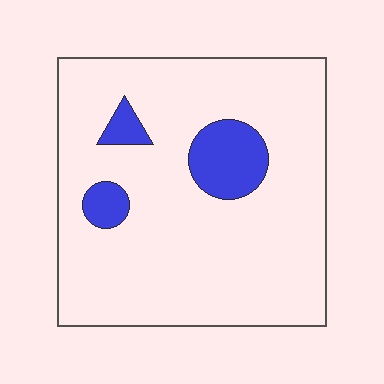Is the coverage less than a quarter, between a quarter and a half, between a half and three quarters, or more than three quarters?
Less than a quarter.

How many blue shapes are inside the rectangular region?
3.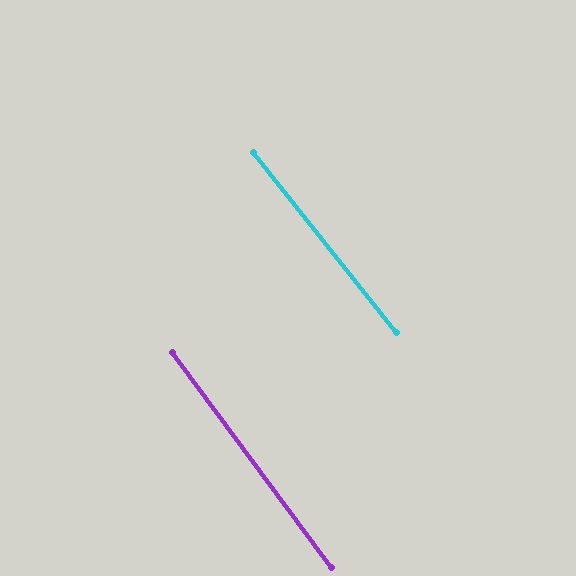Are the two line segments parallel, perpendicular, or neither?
Parallel — their directions differ by only 2.0°.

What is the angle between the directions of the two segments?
Approximately 2 degrees.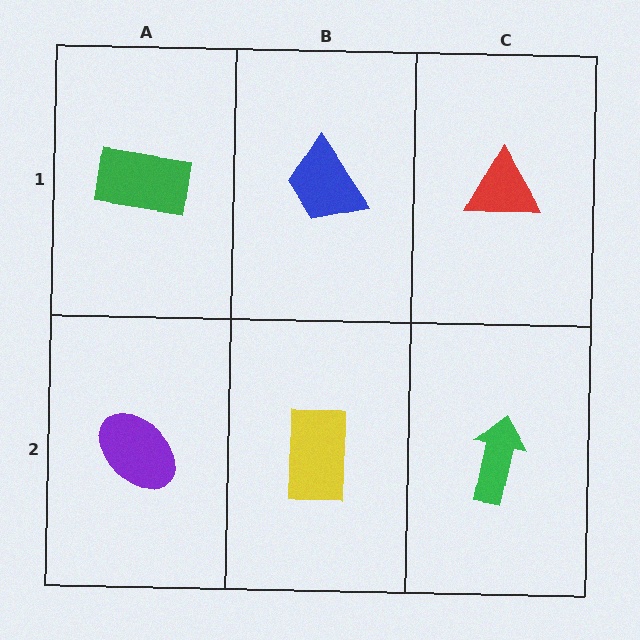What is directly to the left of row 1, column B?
A green rectangle.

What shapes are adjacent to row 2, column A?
A green rectangle (row 1, column A), a yellow rectangle (row 2, column B).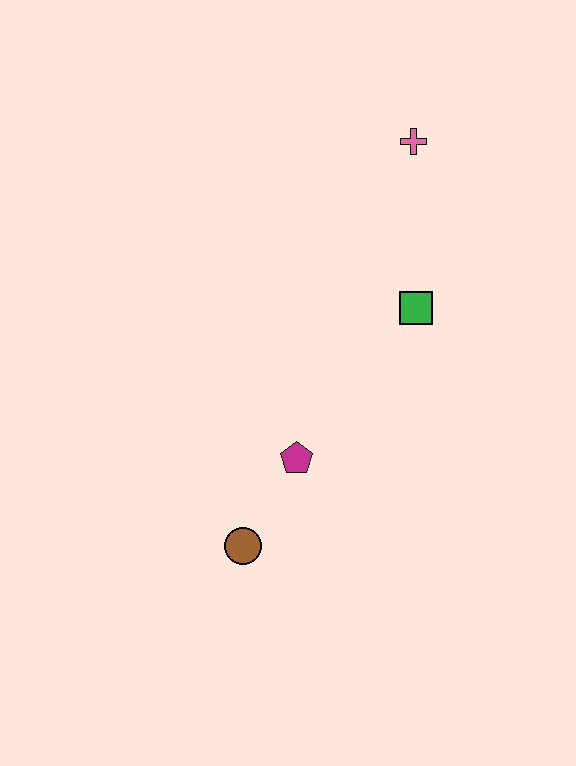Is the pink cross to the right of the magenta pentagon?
Yes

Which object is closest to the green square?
The pink cross is closest to the green square.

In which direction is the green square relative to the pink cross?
The green square is below the pink cross.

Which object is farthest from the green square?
The brown circle is farthest from the green square.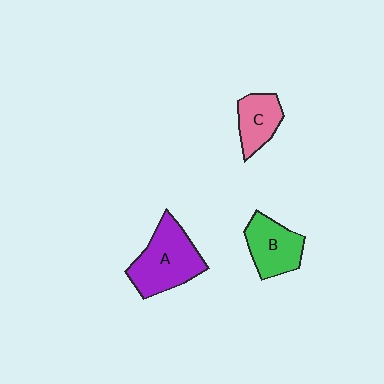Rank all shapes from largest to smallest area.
From largest to smallest: A (purple), B (green), C (pink).